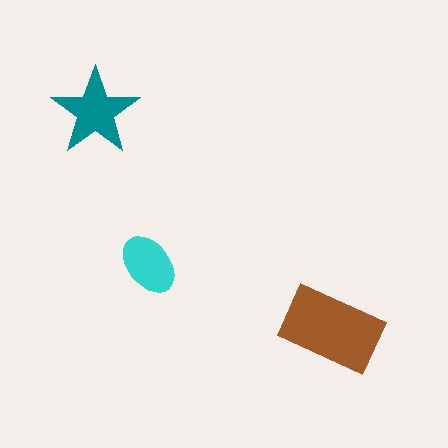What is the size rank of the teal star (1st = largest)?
2nd.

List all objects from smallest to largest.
The cyan ellipse, the teal star, the brown rectangle.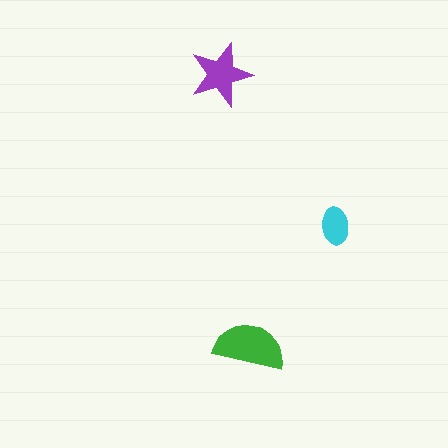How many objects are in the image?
There are 3 objects in the image.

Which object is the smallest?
The cyan ellipse.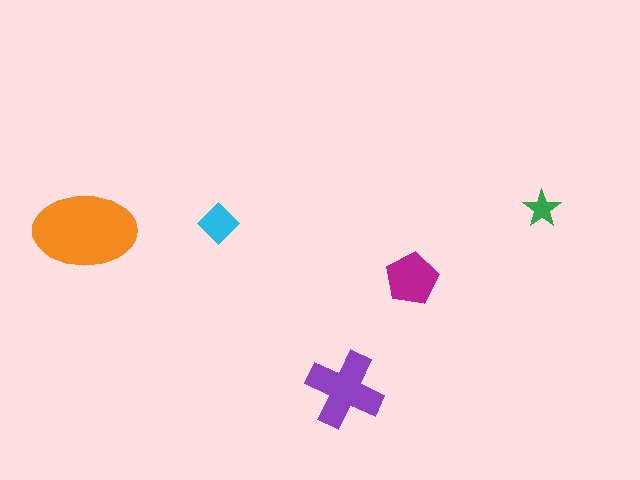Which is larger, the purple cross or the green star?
The purple cross.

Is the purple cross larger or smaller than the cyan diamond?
Larger.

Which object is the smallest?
The green star.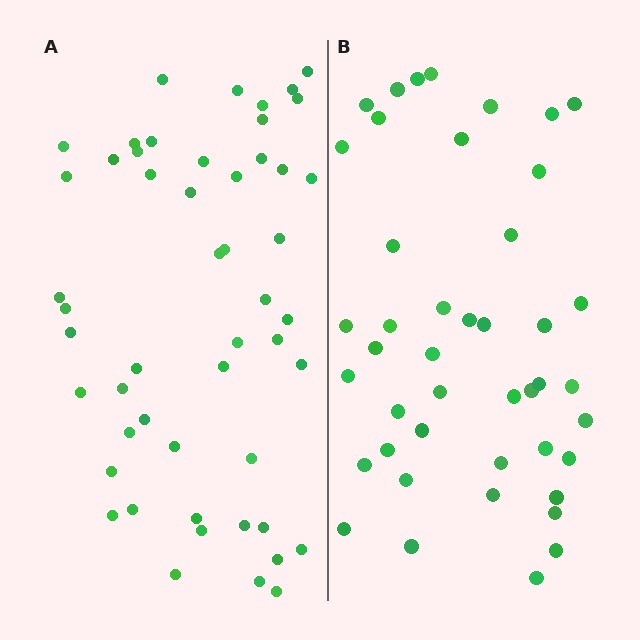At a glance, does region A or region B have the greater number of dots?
Region A (the left region) has more dots.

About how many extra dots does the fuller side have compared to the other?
Region A has roughly 8 or so more dots than region B.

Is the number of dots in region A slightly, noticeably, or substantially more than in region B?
Region A has only slightly more — the two regions are fairly close. The ratio is roughly 1.2 to 1.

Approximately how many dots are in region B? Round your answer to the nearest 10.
About 40 dots. (The exact count is 44, which rounds to 40.)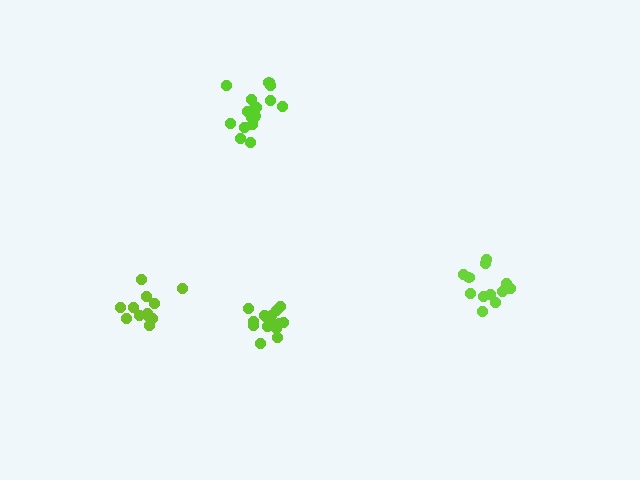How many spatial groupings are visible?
There are 4 spatial groupings.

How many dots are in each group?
Group 1: 12 dots, Group 2: 16 dots, Group 3: 12 dots, Group 4: 15 dots (55 total).